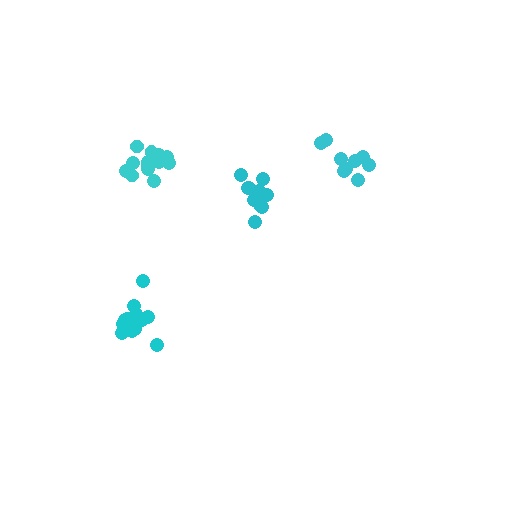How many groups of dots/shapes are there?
There are 4 groups.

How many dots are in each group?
Group 1: 9 dots, Group 2: 12 dots, Group 3: 13 dots, Group 4: 13 dots (47 total).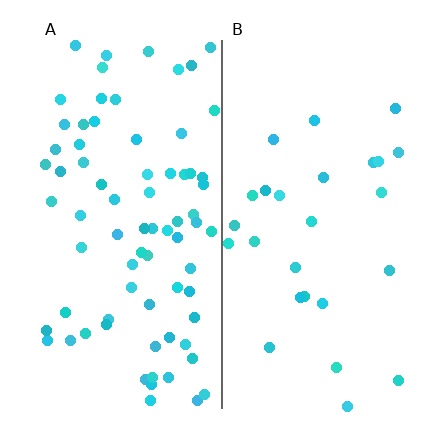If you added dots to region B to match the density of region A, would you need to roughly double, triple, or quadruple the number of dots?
Approximately triple.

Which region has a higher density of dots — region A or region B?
A (the left).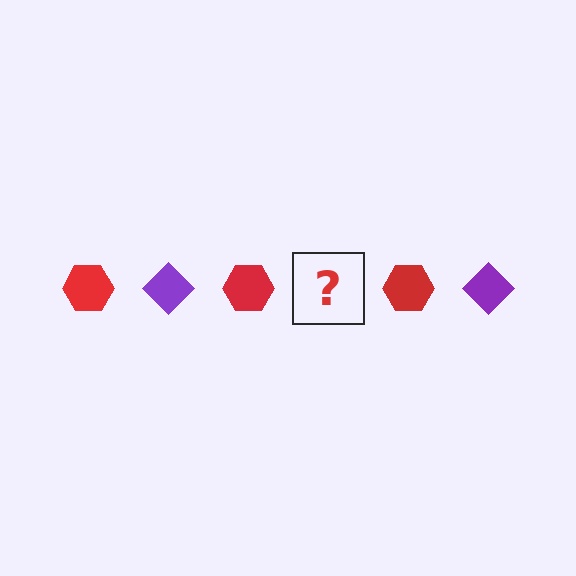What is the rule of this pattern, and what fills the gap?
The rule is that the pattern alternates between red hexagon and purple diamond. The gap should be filled with a purple diamond.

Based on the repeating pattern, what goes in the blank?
The blank should be a purple diamond.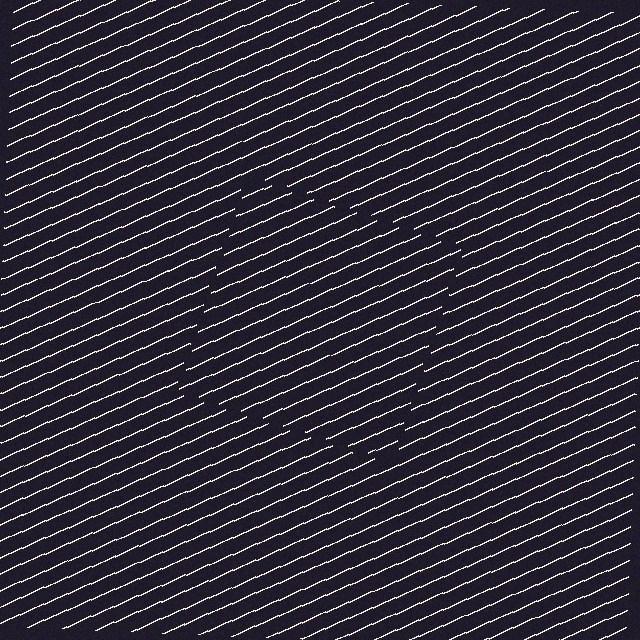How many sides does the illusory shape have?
4 sides — the line-ends trace a square.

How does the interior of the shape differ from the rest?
The interior of the shape contains the same grating, shifted by half a period — the contour is defined by the phase discontinuity where line-ends from the inner and outer gratings abut.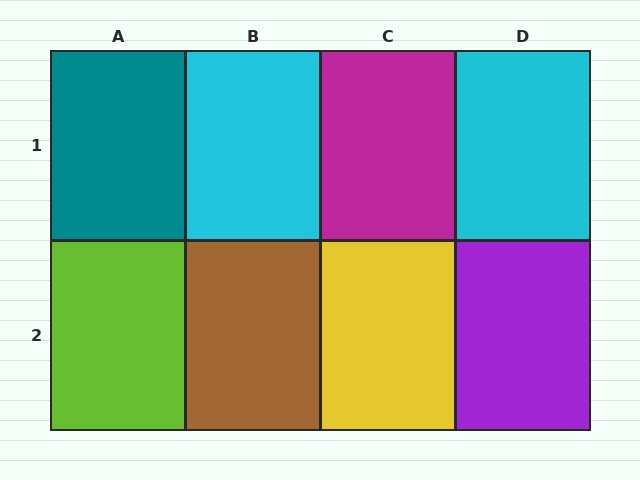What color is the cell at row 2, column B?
Brown.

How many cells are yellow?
1 cell is yellow.